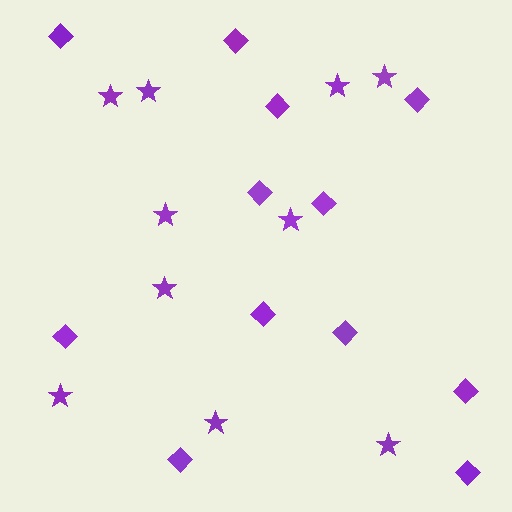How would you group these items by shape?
There are 2 groups: one group of stars (10) and one group of diamonds (12).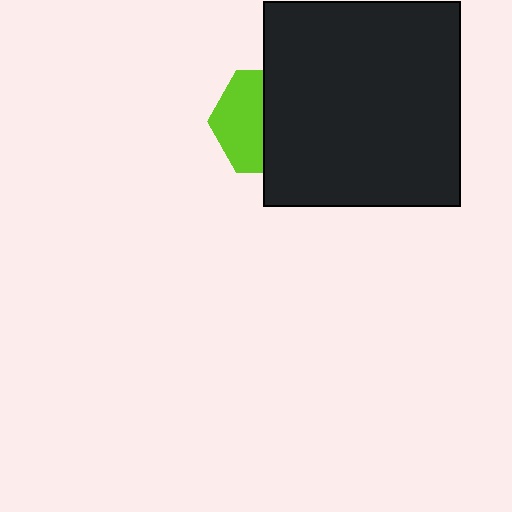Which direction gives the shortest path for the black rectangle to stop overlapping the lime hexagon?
Moving right gives the shortest separation.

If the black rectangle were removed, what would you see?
You would see the complete lime hexagon.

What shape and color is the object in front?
The object in front is a black rectangle.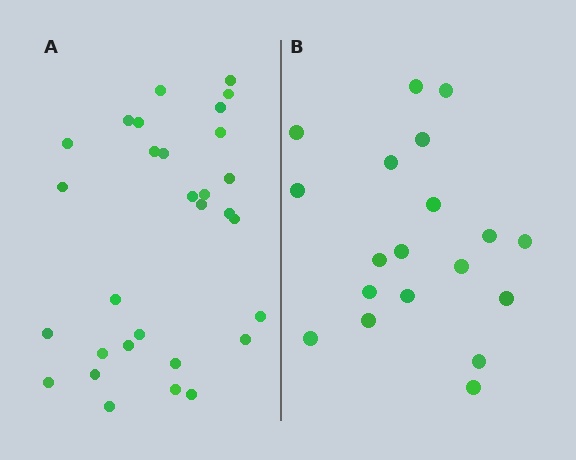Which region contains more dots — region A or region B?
Region A (the left region) has more dots.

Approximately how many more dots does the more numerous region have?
Region A has roughly 12 or so more dots than region B.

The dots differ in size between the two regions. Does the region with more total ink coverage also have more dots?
No. Region B has more total ink coverage because its dots are larger, but region A actually contains more individual dots. Total area can be misleading — the number of items is what matters here.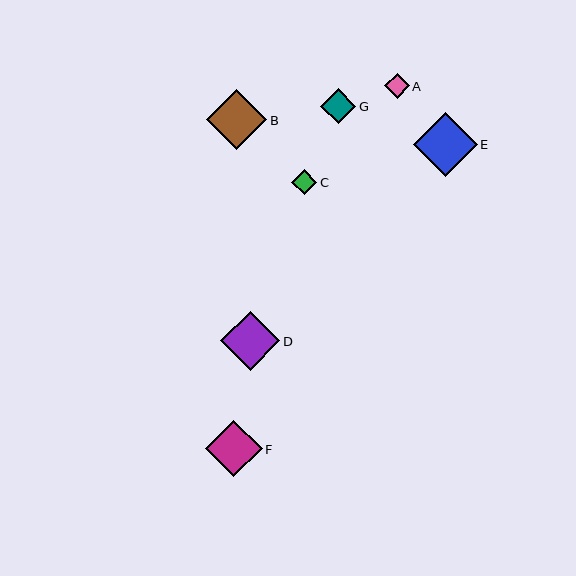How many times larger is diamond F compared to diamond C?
Diamond F is approximately 2.2 times the size of diamond C.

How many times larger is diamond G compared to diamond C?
Diamond G is approximately 1.4 times the size of diamond C.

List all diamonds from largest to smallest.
From largest to smallest: E, B, D, F, G, C, A.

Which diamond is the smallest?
Diamond A is the smallest with a size of approximately 25 pixels.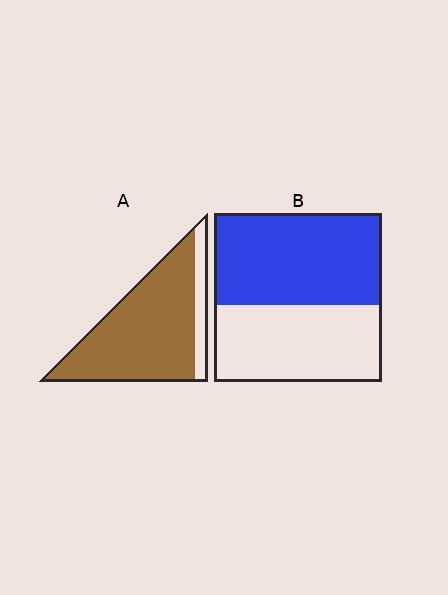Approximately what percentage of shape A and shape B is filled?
A is approximately 85% and B is approximately 55%.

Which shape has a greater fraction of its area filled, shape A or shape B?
Shape A.